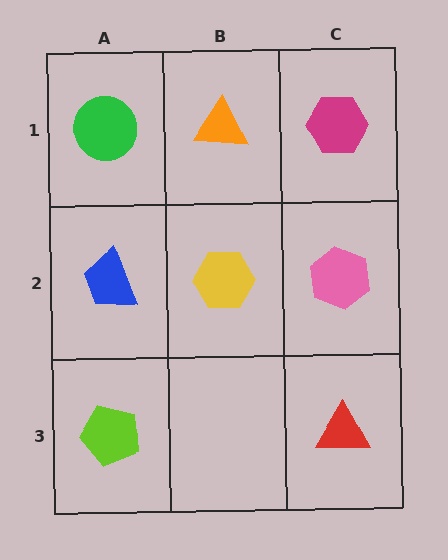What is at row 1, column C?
A magenta hexagon.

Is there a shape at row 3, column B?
No, that cell is empty.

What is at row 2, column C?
A pink hexagon.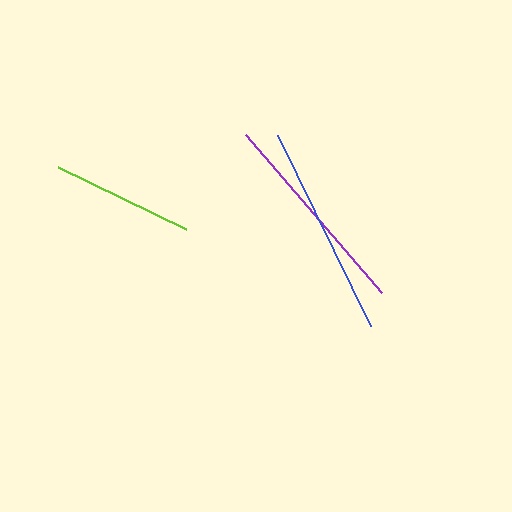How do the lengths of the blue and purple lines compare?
The blue and purple lines are approximately the same length.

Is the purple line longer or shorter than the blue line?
The blue line is longer than the purple line.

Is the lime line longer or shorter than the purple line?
The purple line is longer than the lime line.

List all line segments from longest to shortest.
From longest to shortest: blue, purple, lime.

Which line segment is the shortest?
The lime line is the shortest at approximately 142 pixels.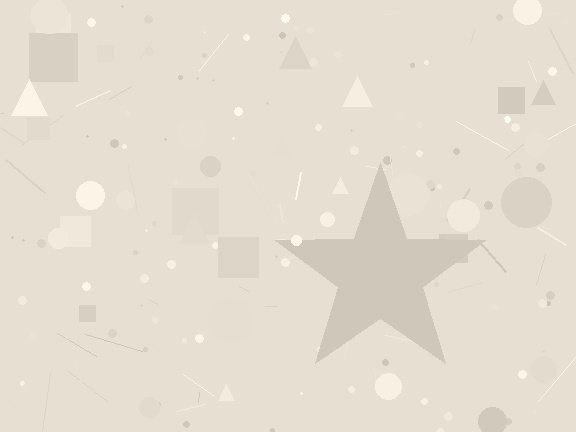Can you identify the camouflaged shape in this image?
The camouflaged shape is a star.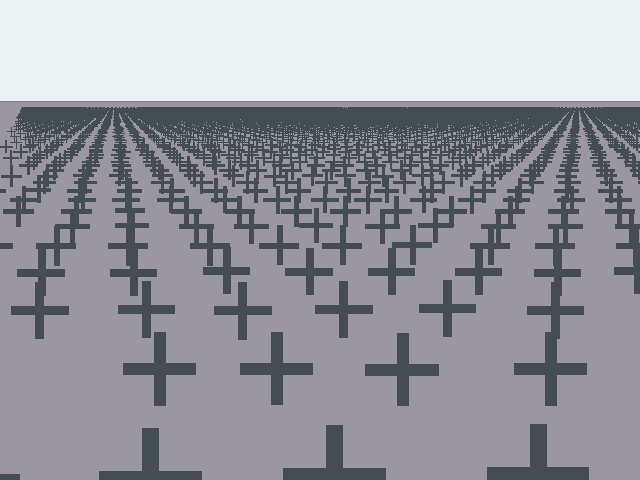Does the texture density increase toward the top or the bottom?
Density increases toward the top.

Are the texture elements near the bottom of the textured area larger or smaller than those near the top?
Larger. Near the bottom, elements are closer to the viewer and appear at a bigger on-screen size.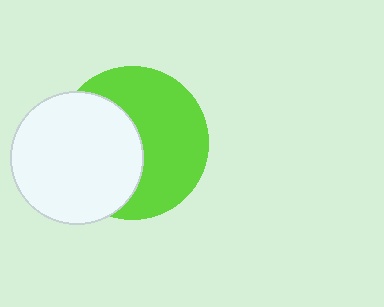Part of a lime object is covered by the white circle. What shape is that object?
It is a circle.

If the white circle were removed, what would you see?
You would see the complete lime circle.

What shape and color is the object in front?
The object in front is a white circle.